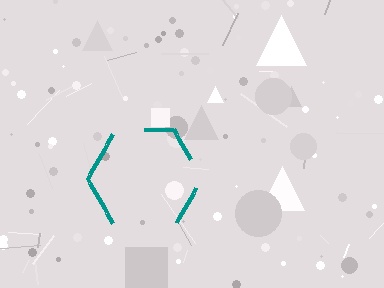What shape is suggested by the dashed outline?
The dashed outline suggests a hexagon.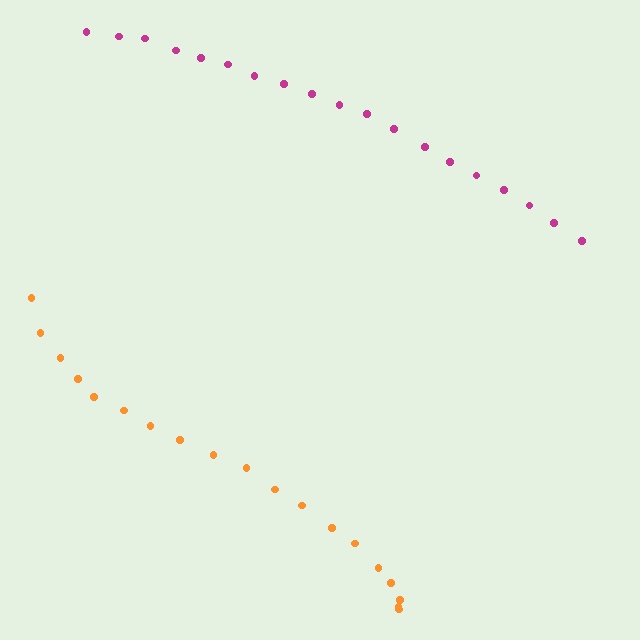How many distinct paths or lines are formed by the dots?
There are 2 distinct paths.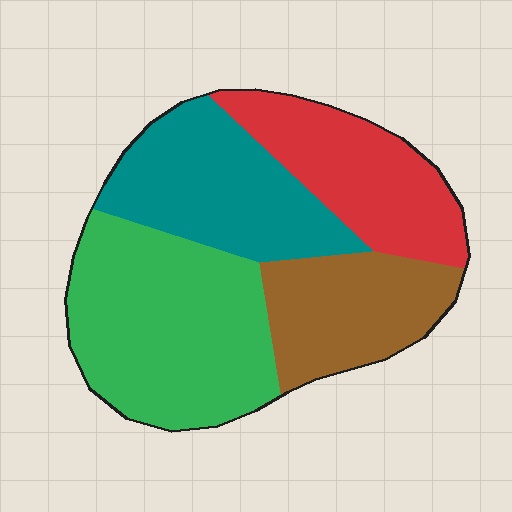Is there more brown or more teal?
Teal.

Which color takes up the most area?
Green, at roughly 35%.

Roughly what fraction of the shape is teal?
Teal takes up about one quarter (1/4) of the shape.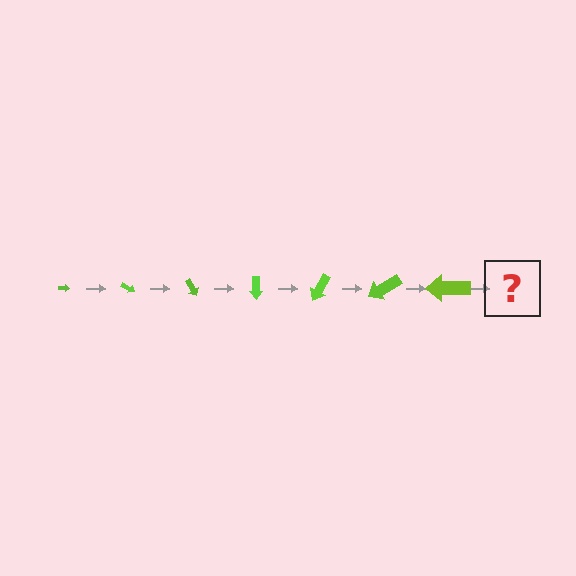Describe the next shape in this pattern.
It should be an arrow, larger than the previous one and rotated 210 degrees from the start.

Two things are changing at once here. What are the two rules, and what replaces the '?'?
The two rules are that the arrow grows larger each step and it rotates 30 degrees each step. The '?' should be an arrow, larger than the previous one and rotated 210 degrees from the start.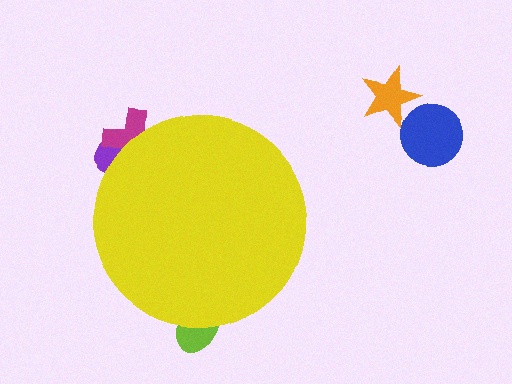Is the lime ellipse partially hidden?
Yes, the lime ellipse is partially hidden behind the yellow circle.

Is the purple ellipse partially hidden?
Yes, the purple ellipse is partially hidden behind the yellow circle.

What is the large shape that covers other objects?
A yellow circle.